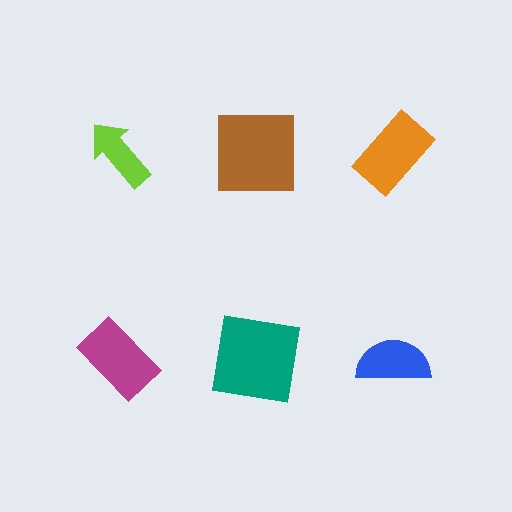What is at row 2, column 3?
A blue semicircle.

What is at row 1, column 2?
A brown square.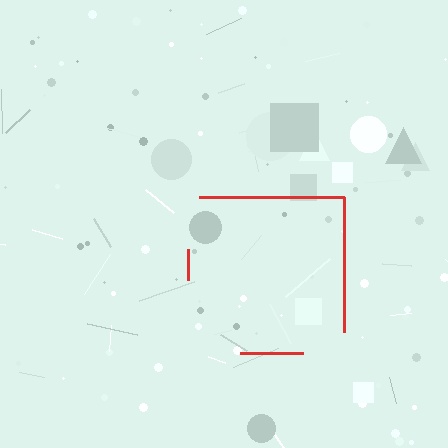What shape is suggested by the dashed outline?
The dashed outline suggests a square.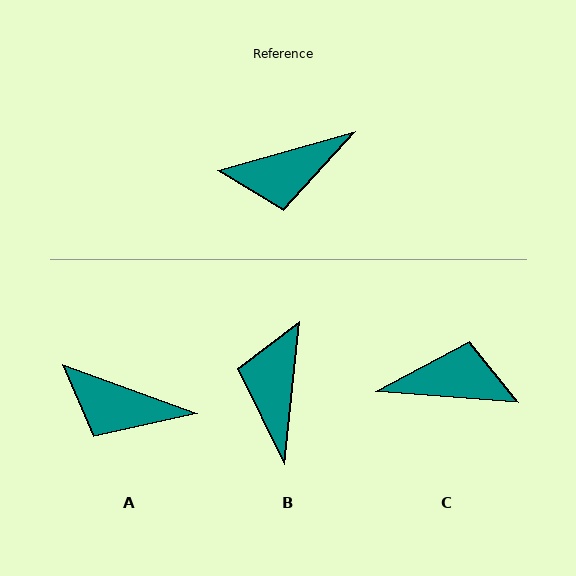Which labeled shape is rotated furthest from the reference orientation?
C, about 160 degrees away.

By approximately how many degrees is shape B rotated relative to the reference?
Approximately 112 degrees clockwise.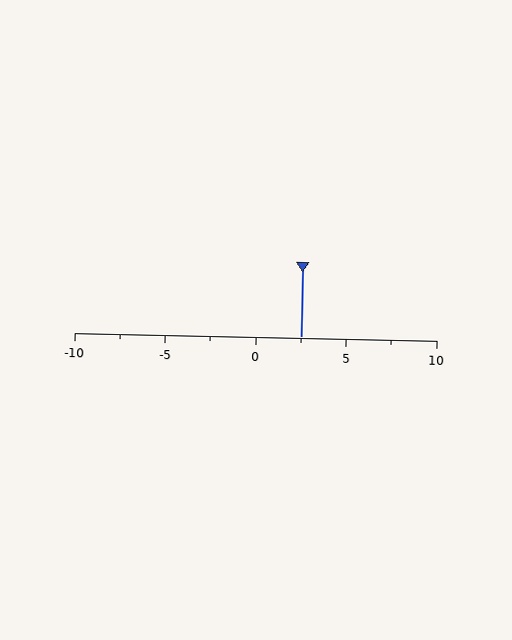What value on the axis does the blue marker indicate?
The marker indicates approximately 2.5.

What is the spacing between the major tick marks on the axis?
The major ticks are spaced 5 apart.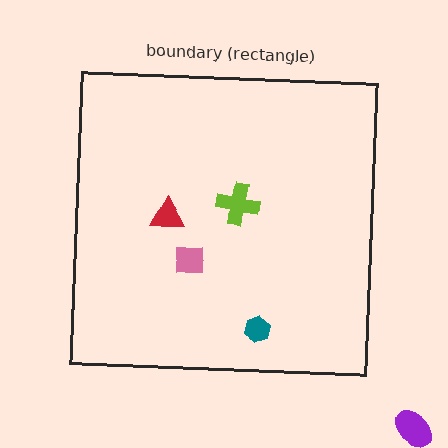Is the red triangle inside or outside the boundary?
Inside.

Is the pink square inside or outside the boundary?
Inside.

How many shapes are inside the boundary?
4 inside, 1 outside.